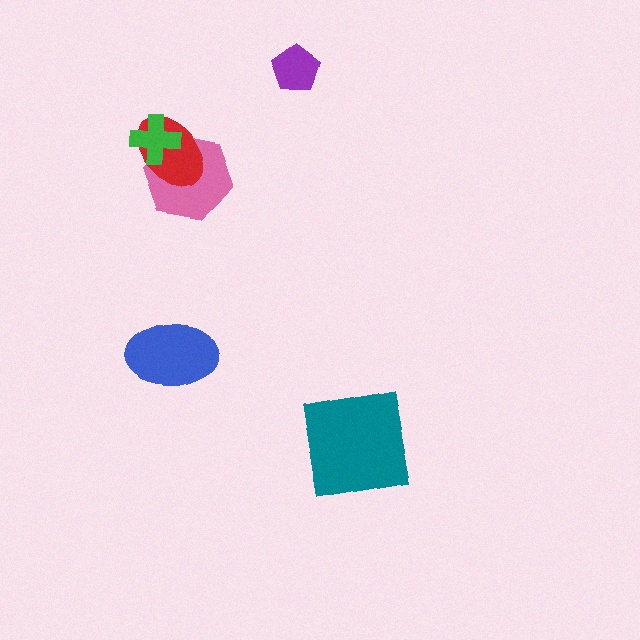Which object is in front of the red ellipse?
The green cross is in front of the red ellipse.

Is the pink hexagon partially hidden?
Yes, it is partially covered by another shape.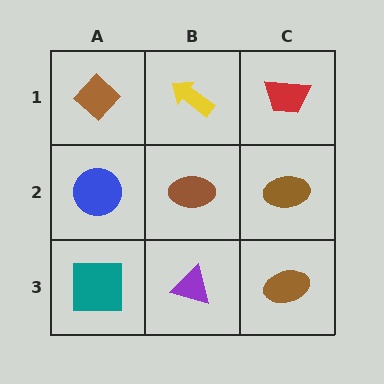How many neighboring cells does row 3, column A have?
2.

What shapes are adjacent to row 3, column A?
A blue circle (row 2, column A), a purple triangle (row 3, column B).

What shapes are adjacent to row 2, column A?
A brown diamond (row 1, column A), a teal square (row 3, column A), a brown ellipse (row 2, column B).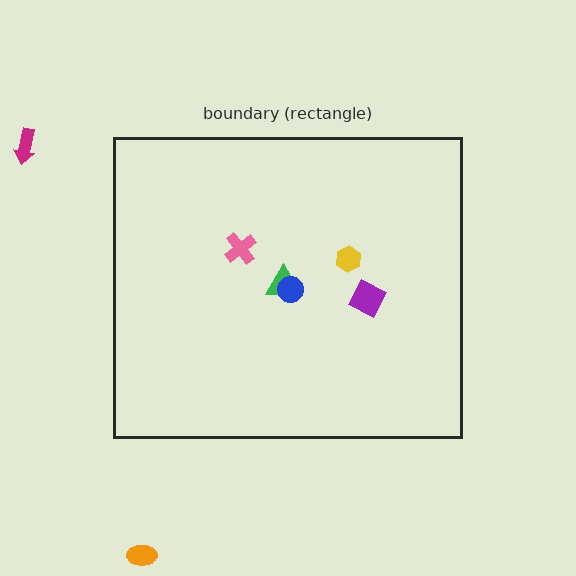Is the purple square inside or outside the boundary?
Inside.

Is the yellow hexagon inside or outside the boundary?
Inside.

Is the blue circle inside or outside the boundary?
Inside.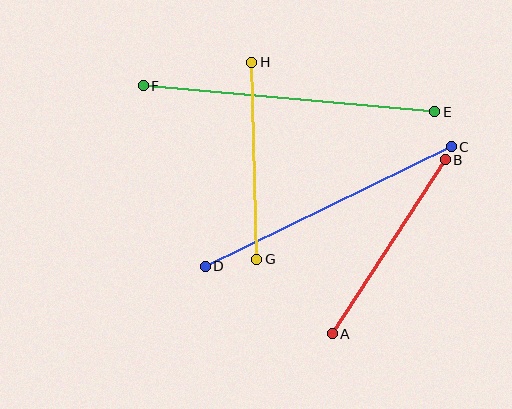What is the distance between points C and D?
The distance is approximately 273 pixels.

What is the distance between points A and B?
The distance is approximately 207 pixels.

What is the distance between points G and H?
The distance is approximately 197 pixels.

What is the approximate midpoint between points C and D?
The midpoint is at approximately (328, 207) pixels.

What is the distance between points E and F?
The distance is approximately 293 pixels.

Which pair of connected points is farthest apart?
Points E and F are farthest apart.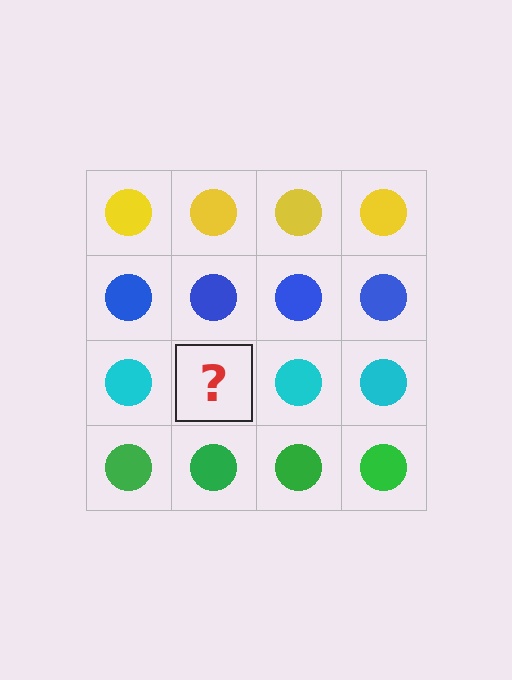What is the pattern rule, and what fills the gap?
The rule is that each row has a consistent color. The gap should be filled with a cyan circle.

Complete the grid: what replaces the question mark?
The question mark should be replaced with a cyan circle.